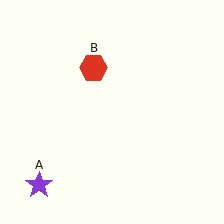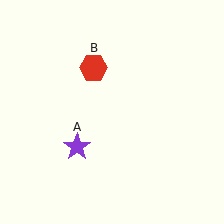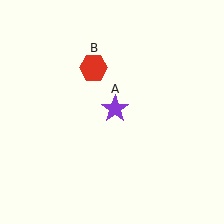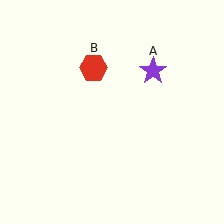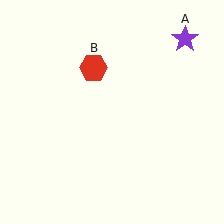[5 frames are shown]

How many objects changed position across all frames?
1 object changed position: purple star (object A).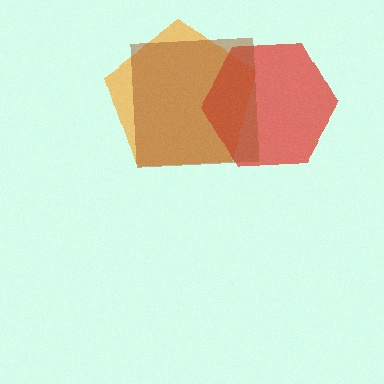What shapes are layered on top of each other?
The layered shapes are: an orange pentagon, a red hexagon, a brown square.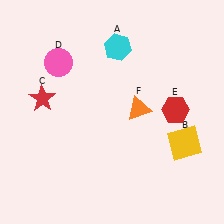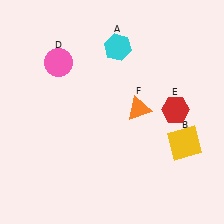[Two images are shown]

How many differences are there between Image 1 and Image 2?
There is 1 difference between the two images.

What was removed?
The red star (C) was removed in Image 2.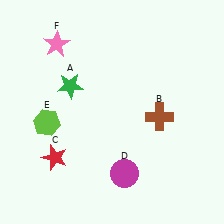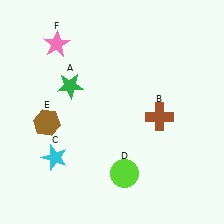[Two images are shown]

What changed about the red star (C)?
In Image 1, C is red. In Image 2, it changed to cyan.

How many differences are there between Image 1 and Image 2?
There are 3 differences between the two images.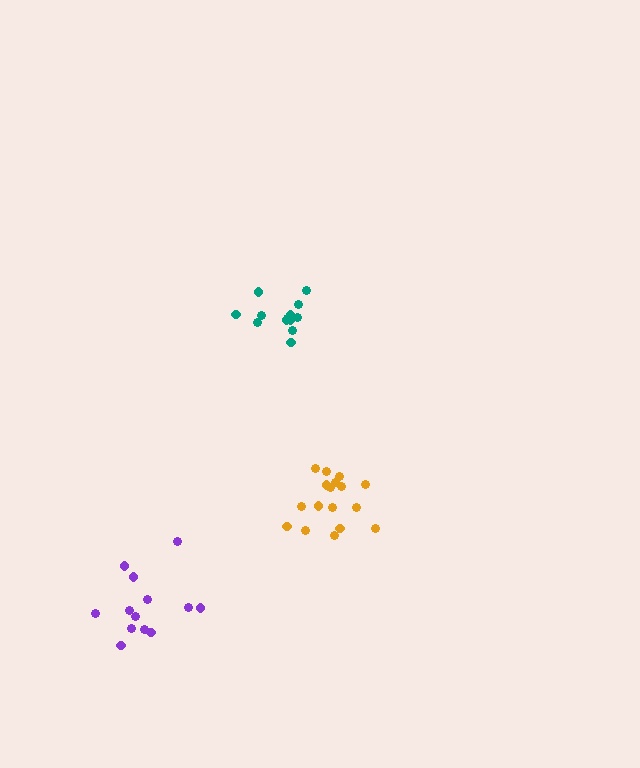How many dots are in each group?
Group 1: 17 dots, Group 2: 13 dots, Group 3: 13 dots (43 total).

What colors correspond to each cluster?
The clusters are colored: orange, purple, teal.